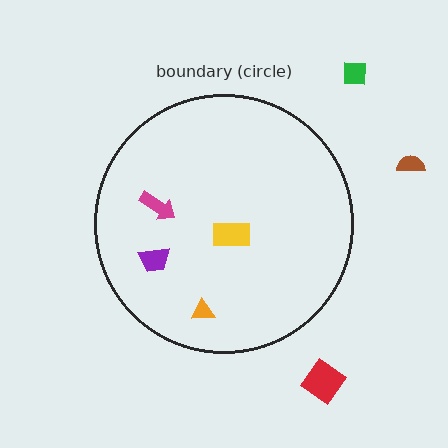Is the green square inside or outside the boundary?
Outside.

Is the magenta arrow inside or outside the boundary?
Inside.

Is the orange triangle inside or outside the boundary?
Inside.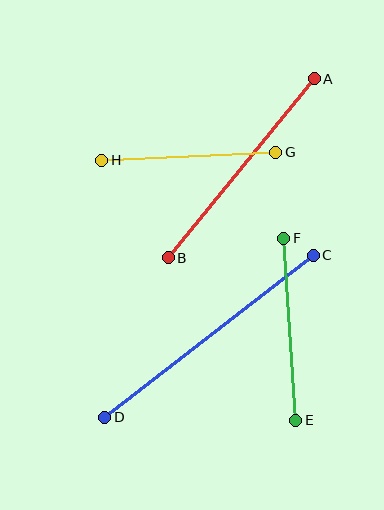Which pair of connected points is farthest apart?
Points C and D are farthest apart.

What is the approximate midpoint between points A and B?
The midpoint is at approximately (241, 168) pixels.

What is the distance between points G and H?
The distance is approximately 174 pixels.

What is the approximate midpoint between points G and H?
The midpoint is at approximately (189, 156) pixels.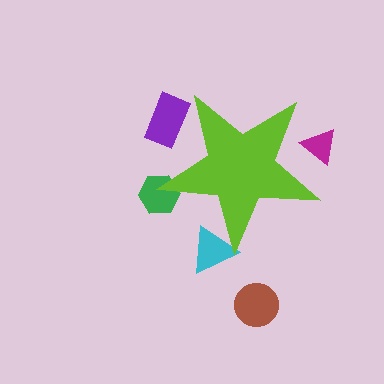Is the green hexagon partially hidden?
Yes, the green hexagon is partially hidden behind the lime star.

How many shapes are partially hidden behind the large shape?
4 shapes are partially hidden.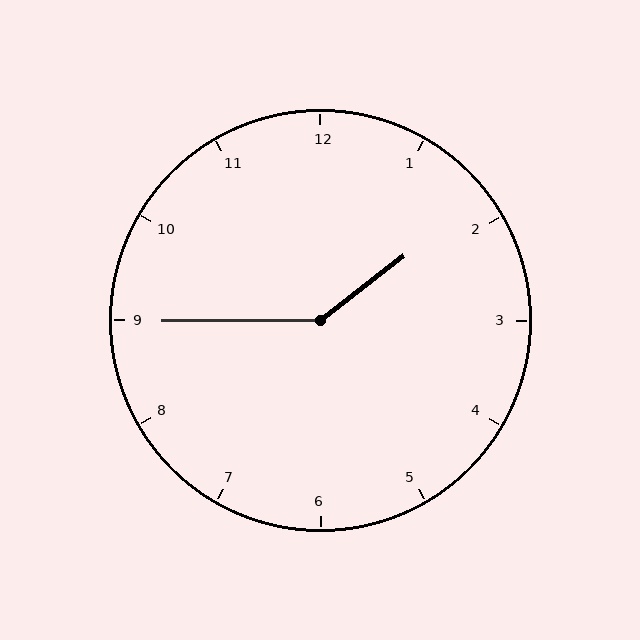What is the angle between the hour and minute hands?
Approximately 142 degrees.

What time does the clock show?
1:45.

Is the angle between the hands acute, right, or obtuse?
It is obtuse.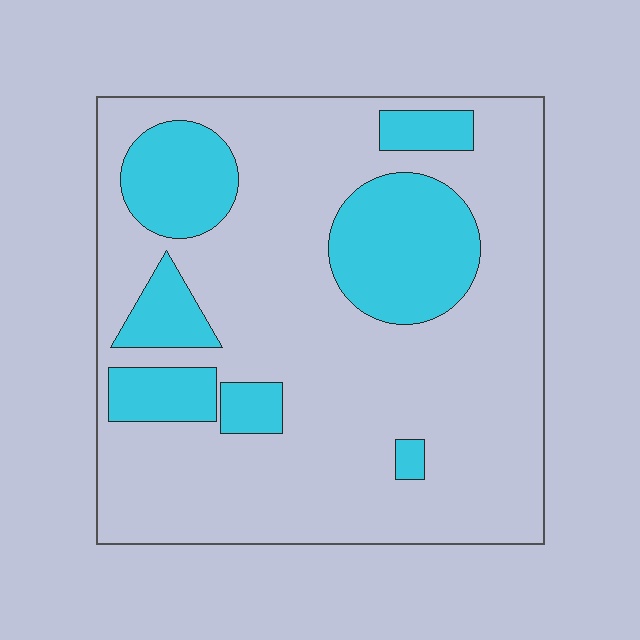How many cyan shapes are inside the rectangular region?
7.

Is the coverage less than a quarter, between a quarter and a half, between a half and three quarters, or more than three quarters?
Less than a quarter.